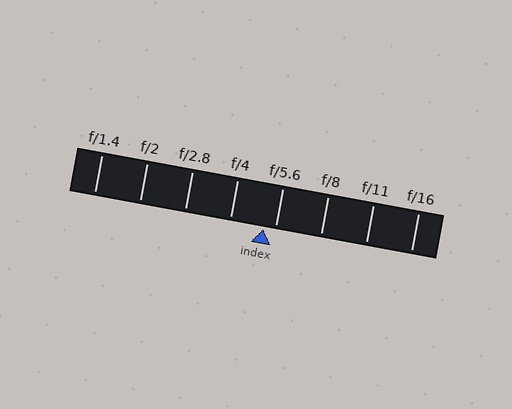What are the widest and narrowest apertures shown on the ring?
The widest aperture shown is f/1.4 and the narrowest is f/16.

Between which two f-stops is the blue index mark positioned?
The index mark is between f/4 and f/5.6.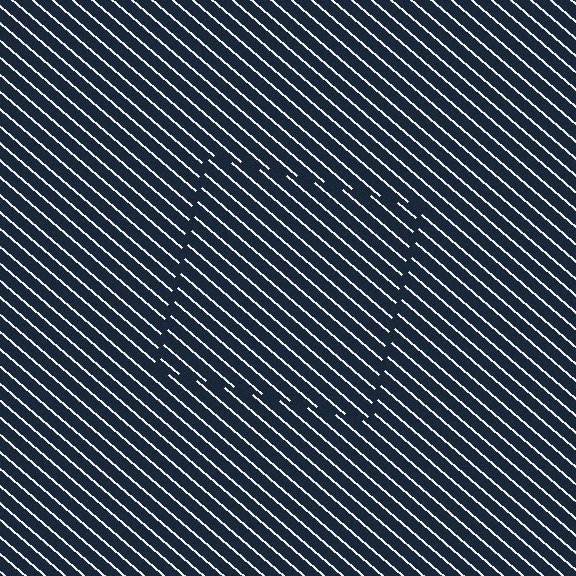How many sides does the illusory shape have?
4 sides — the line-ends trace a square.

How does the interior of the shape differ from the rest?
The interior of the shape contains the same grating, shifted by half a period — the contour is defined by the phase discontinuity where line-ends from the inner and outer gratings abut.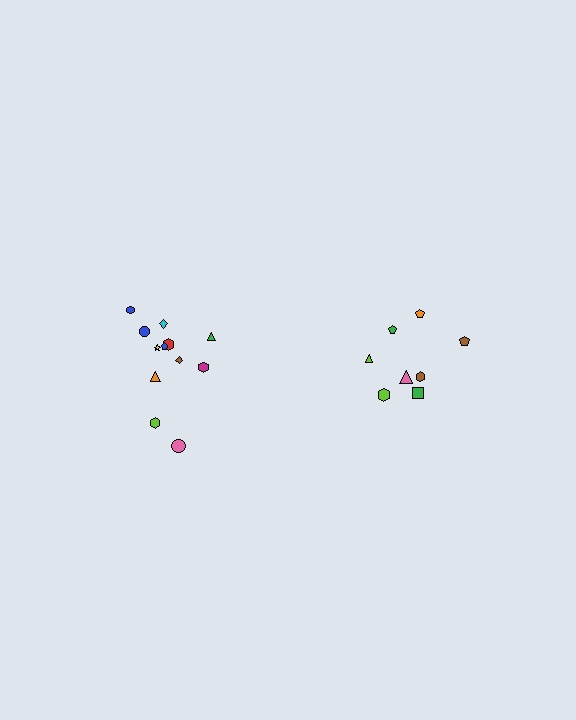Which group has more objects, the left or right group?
The left group.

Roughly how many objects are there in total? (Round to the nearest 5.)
Roughly 20 objects in total.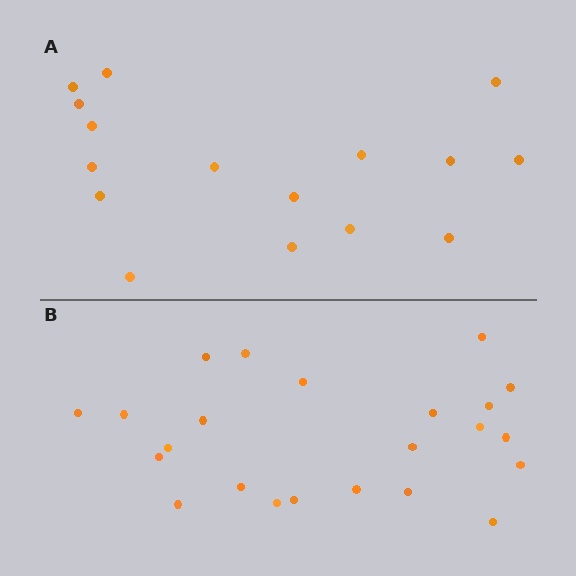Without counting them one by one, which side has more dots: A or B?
Region B (the bottom region) has more dots.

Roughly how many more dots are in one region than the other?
Region B has roughly 8 or so more dots than region A.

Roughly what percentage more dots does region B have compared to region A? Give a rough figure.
About 45% more.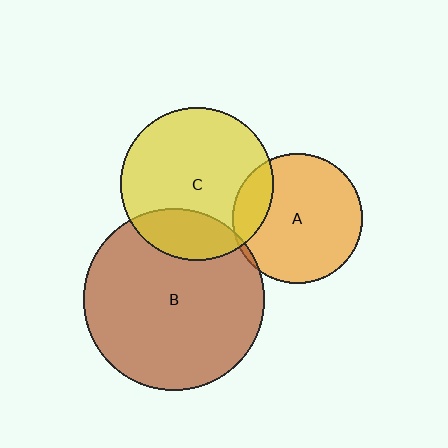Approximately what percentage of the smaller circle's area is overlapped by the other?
Approximately 20%.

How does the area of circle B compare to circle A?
Approximately 2.0 times.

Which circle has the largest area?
Circle B (brown).